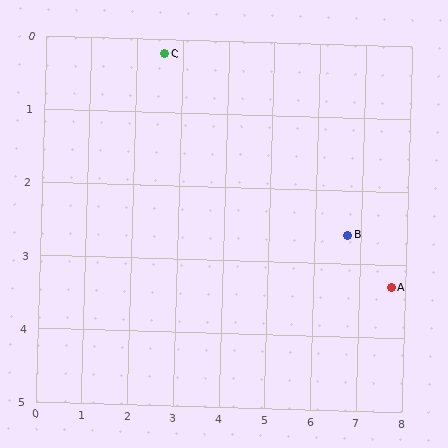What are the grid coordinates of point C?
Point C is at approximately (2.6, 0.2).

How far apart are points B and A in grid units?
Points B and A are about 1.2 grid units apart.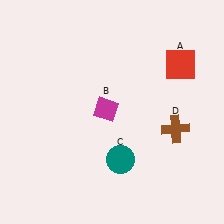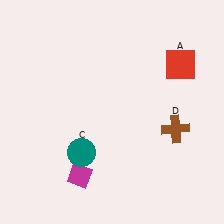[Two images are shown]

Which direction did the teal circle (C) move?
The teal circle (C) moved left.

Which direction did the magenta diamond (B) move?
The magenta diamond (B) moved down.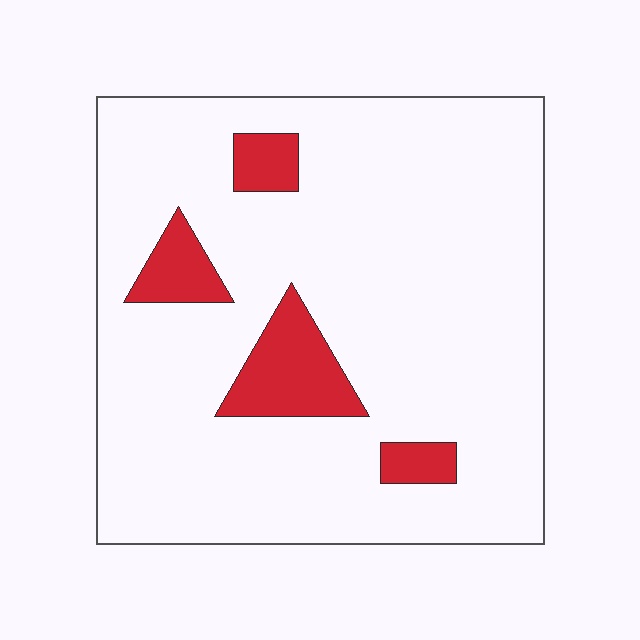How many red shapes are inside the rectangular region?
4.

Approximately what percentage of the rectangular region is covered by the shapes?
Approximately 10%.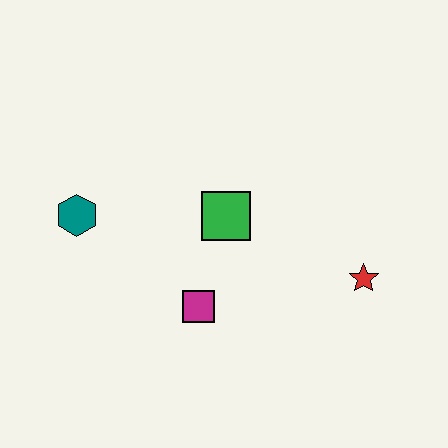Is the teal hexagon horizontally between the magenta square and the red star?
No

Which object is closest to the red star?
The green square is closest to the red star.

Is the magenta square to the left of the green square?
Yes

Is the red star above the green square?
No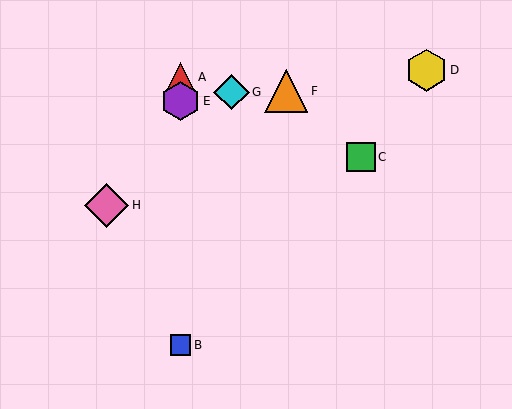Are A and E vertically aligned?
Yes, both are at x≈180.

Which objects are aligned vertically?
Objects A, B, E are aligned vertically.